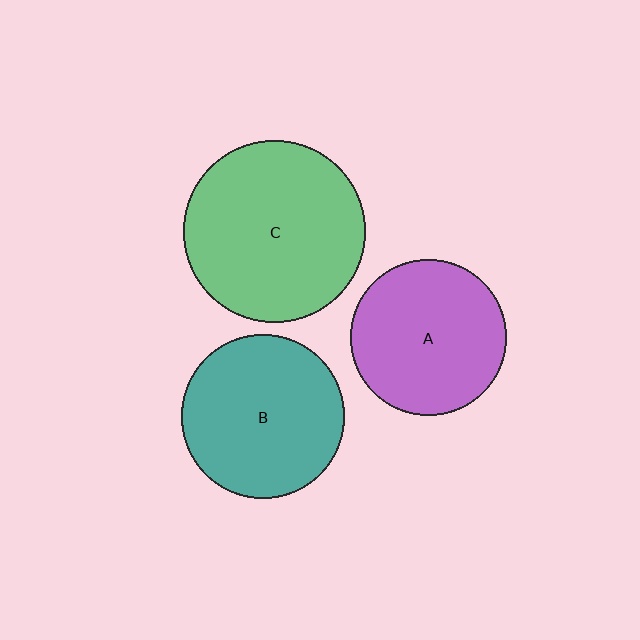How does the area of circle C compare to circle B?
Approximately 1.2 times.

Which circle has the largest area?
Circle C (green).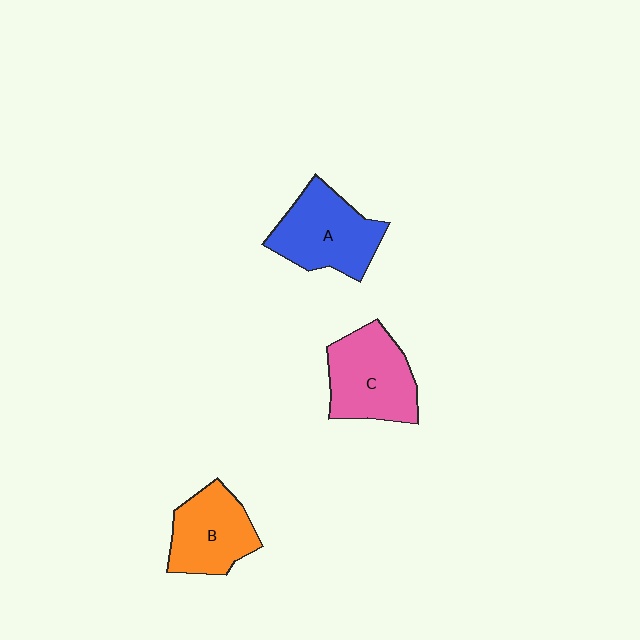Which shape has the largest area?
Shape A (blue).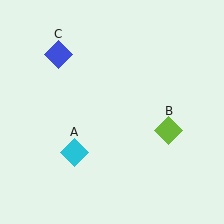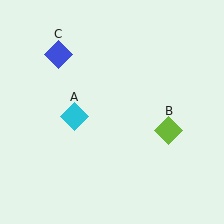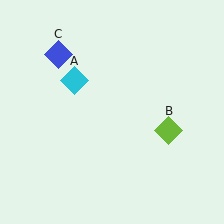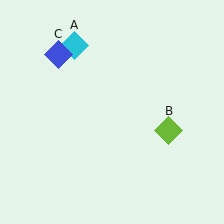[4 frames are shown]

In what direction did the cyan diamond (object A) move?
The cyan diamond (object A) moved up.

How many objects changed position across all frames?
1 object changed position: cyan diamond (object A).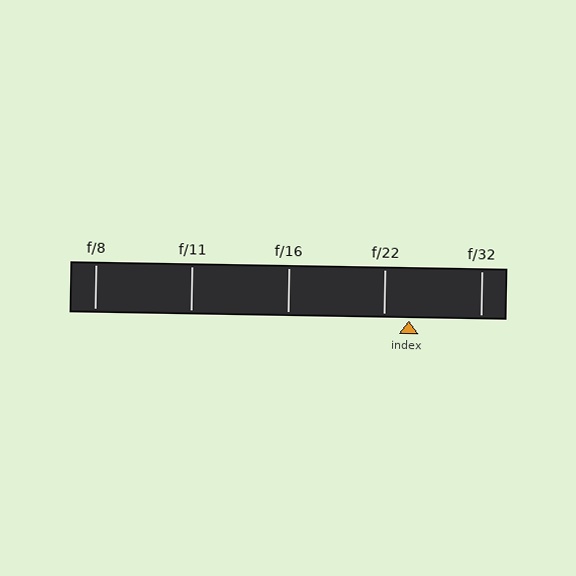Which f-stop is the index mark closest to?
The index mark is closest to f/22.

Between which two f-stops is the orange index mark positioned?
The index mark is between f/22 and f/32.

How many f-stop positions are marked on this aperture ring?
There are 5 f-stop positions marked.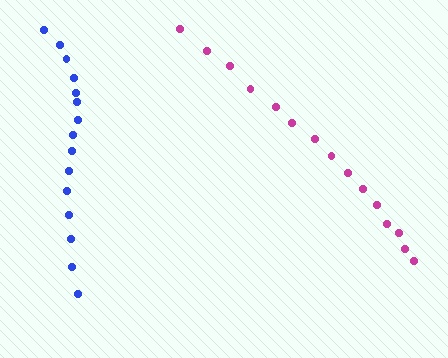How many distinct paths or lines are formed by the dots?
There are 2 distinct paths.